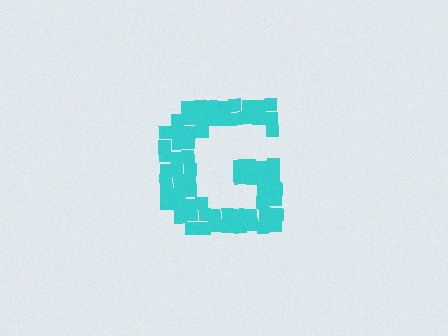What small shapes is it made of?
It is made of small squares.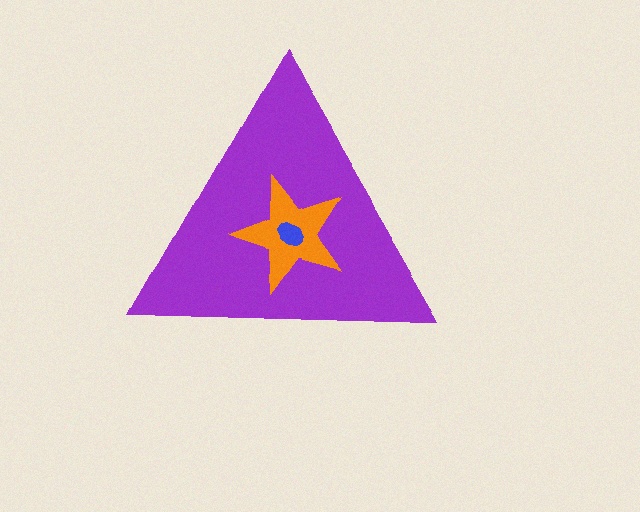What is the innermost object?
The blue ellipse.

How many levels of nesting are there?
3.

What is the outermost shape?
The purple triangle.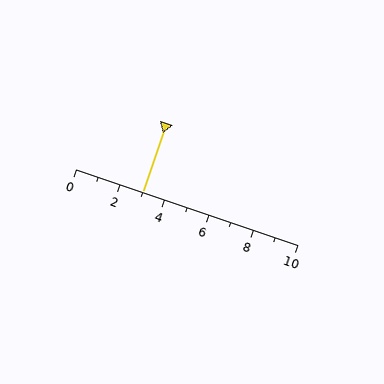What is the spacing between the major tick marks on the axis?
The major ticks are spaced 2 apart.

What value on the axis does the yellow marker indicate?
The marker indicates approximately 3.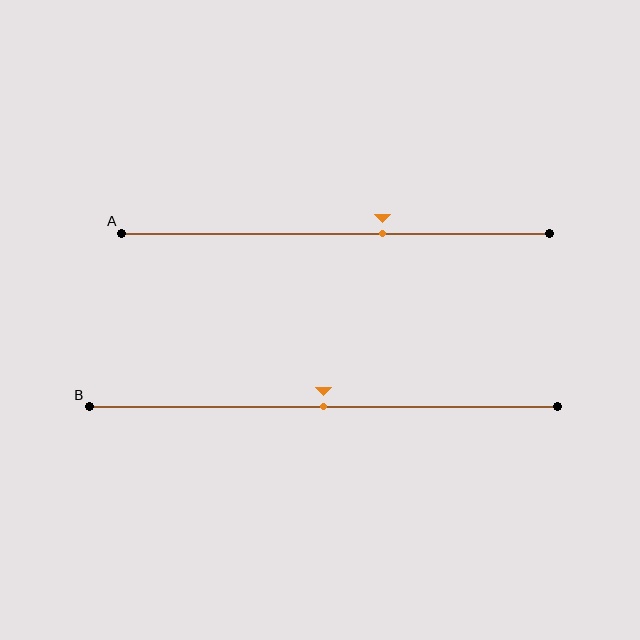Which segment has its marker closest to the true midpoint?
Segment B has its marker closest to the true midpoint.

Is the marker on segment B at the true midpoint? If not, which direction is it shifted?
Yes, the marker on segment B is at the true midpoint.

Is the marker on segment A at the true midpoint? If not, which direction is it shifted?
No, the marker on segment A is shifted to the right by about 11% of the segment length.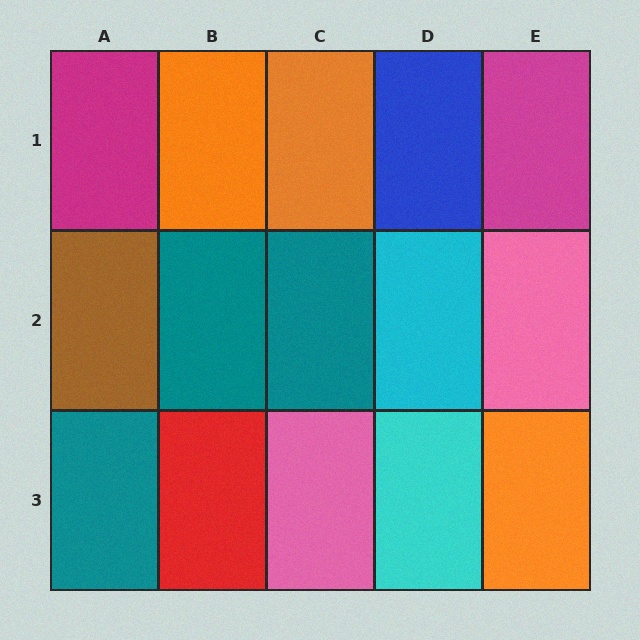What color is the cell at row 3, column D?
Cyan.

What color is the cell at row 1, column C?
Orange.